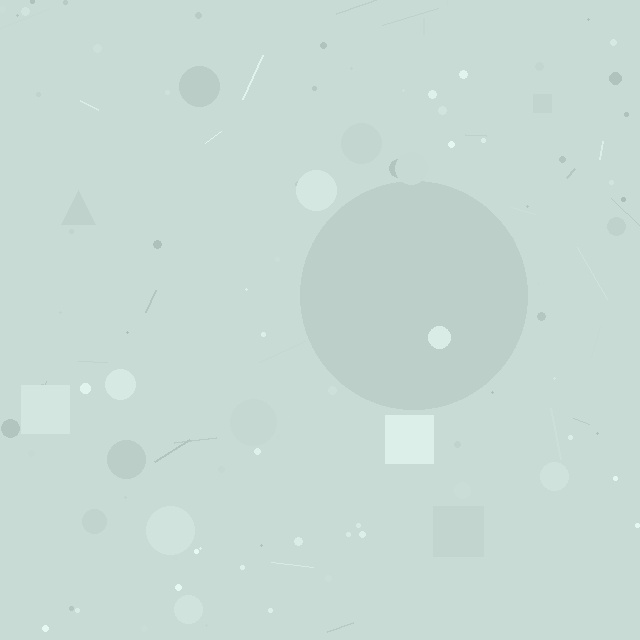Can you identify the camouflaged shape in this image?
The camouflaged shape is a circle.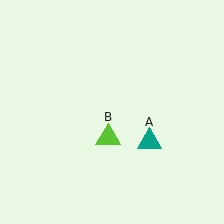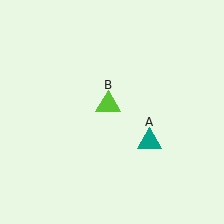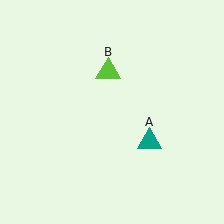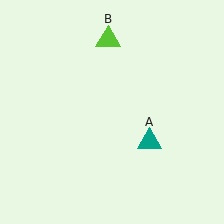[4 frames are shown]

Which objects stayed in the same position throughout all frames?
Teal triangle (object A) remained stationary.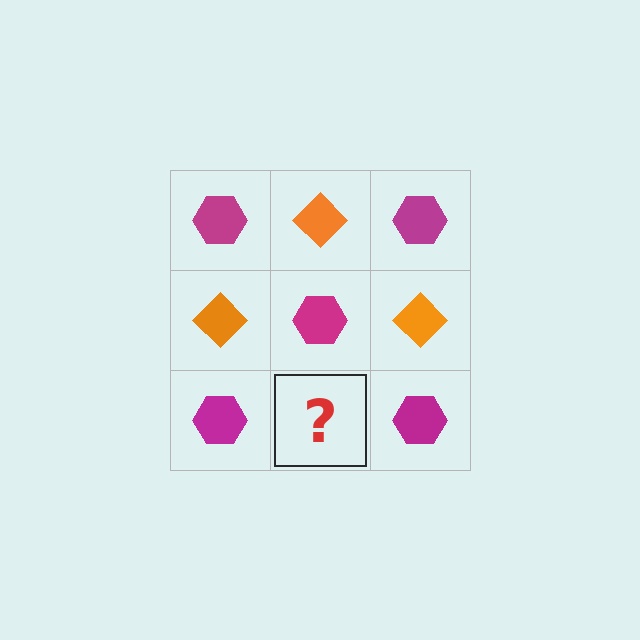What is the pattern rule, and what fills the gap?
The rule is that it alternates magenta hexagon and orange diamond in a checkerboard pattern. The gap should be filled with an orange diamond.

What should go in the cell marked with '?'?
The missing cell should contain an orange diamond.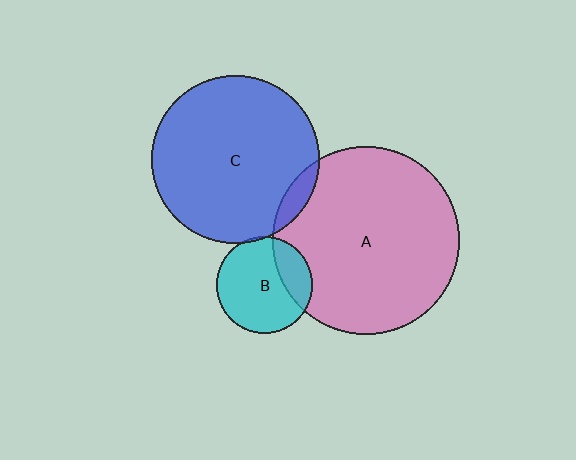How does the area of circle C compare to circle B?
Approximately 3.0 times.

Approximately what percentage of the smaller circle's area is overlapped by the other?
Approximately 5%.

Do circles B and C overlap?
Yes.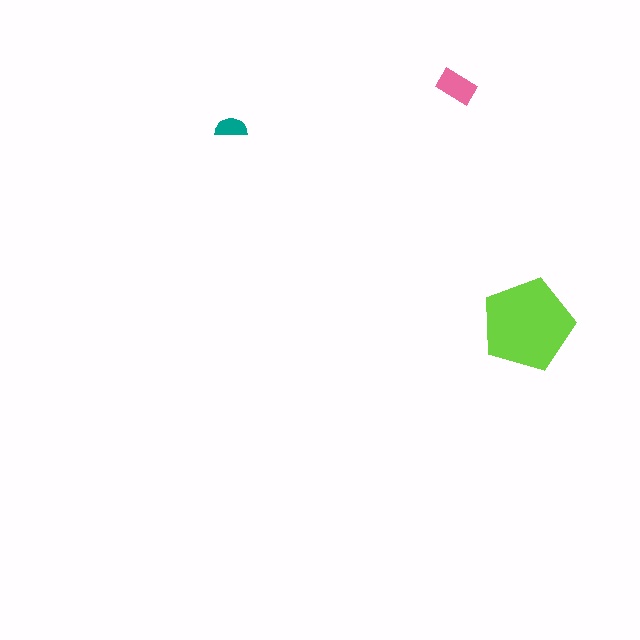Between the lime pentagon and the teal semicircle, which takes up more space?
The lime pentagon.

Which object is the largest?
The lime pentagon.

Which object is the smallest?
The teal semicircle.